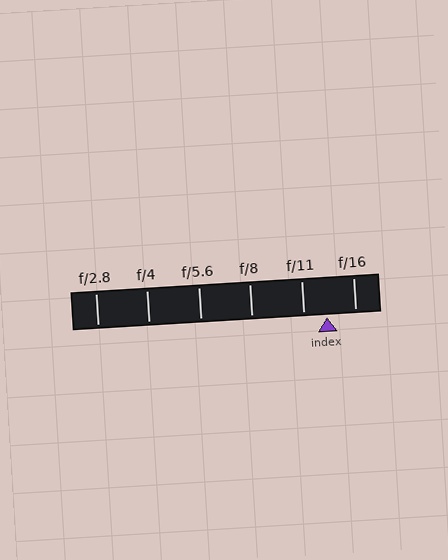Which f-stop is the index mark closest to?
The index mark is closest to f/11.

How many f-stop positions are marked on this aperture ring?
There are 6 f-stop positions marked.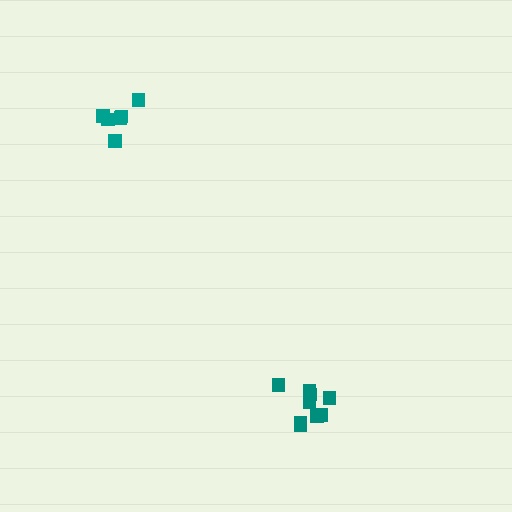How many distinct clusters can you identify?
There are 2 distinct clusters.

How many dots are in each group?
Group 1: 6 dots, Group 2: 10 dots (16 total).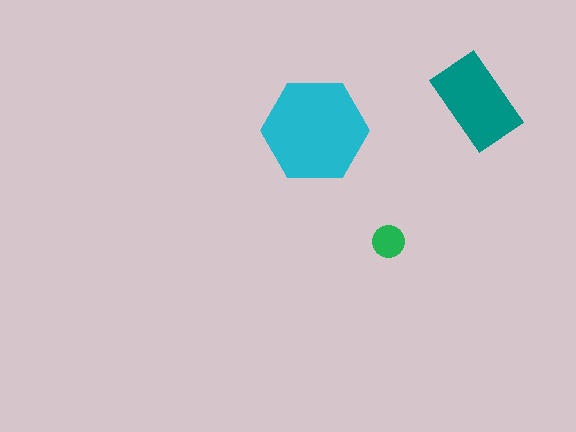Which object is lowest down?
The green circle is bottommost.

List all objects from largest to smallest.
The cyan hexagon, the teal rectangle, the green circle.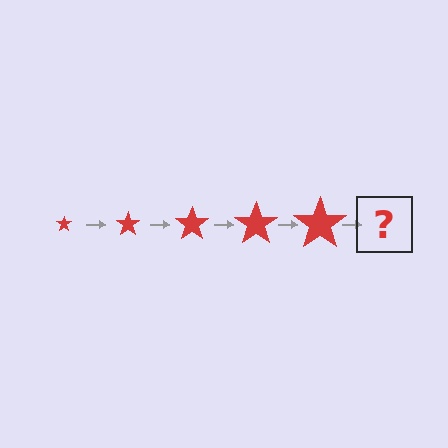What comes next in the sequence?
The next element should be a red star, larger than the previous one.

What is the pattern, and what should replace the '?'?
The pattern is that the star gets progressively larger each step. The '?' should be a red star, larger than the previous one.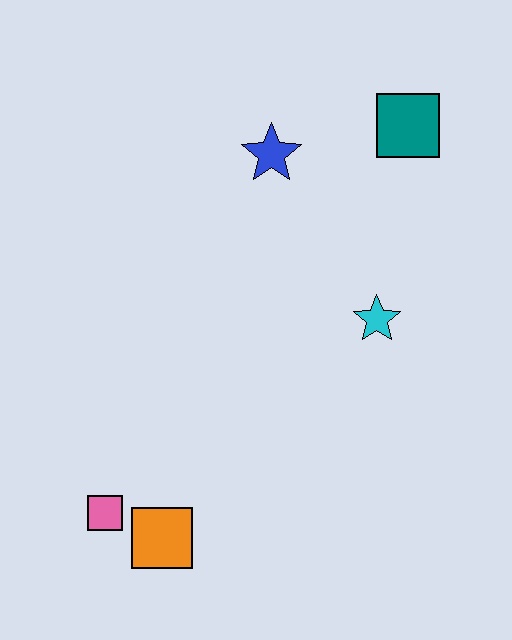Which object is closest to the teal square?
The blue star is closest to the teal square.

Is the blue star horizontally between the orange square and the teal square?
Yes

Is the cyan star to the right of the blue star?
Yes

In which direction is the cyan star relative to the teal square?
The cyan star is below the teal square.